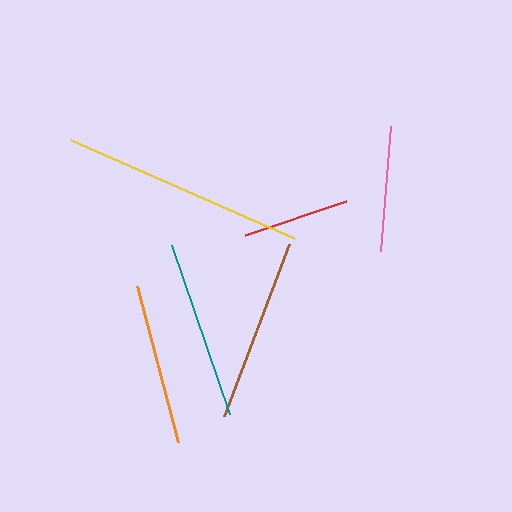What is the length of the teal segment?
The teal segment is approximately 179 pixels long.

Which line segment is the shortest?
The red line is the shortest at approximately 106 pixels.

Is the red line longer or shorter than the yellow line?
The yellow line is longer than the red line.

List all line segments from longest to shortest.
From longest to shortest: yellow, brown, teal, orange, pink, red.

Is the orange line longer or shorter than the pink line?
The orange line is longer than the pink line.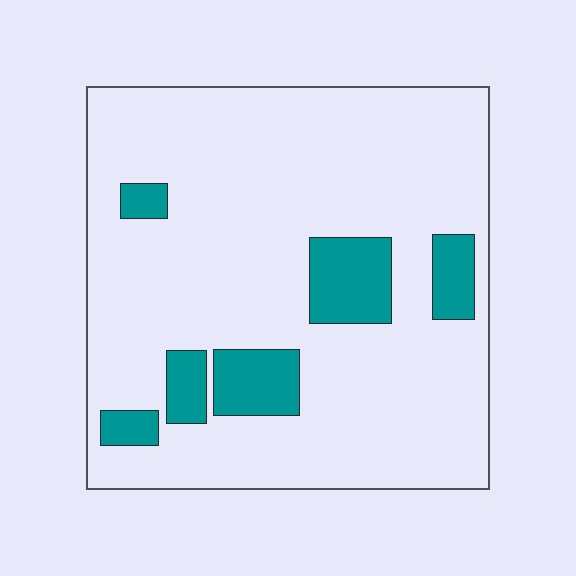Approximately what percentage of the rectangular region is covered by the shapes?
Approximately 15%.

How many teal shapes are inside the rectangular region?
6.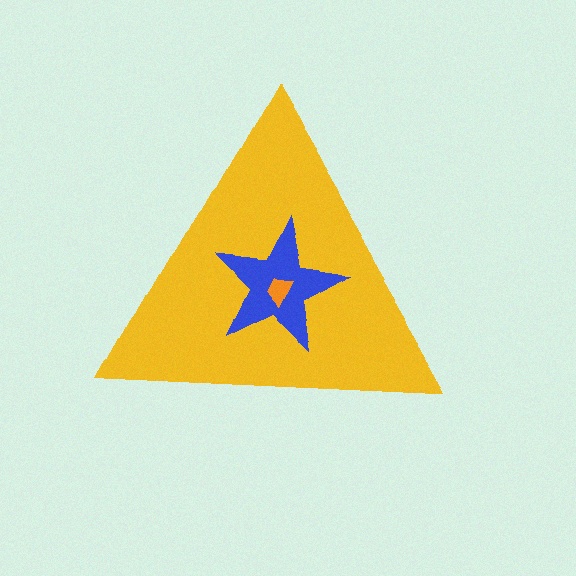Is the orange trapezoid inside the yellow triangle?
Yes.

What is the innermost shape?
The orange trapezoid.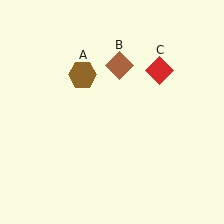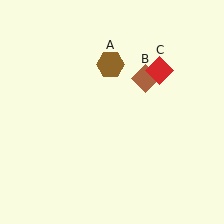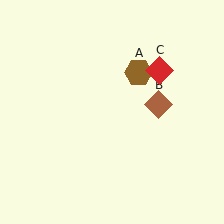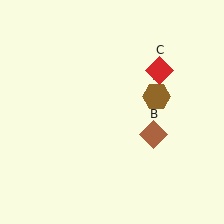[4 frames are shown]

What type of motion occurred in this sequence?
The brown hexagon (object A), brown diamond (object B) rotated clockwise around the center of the scene.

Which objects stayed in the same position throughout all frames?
Red diamond (object C) remained stationary.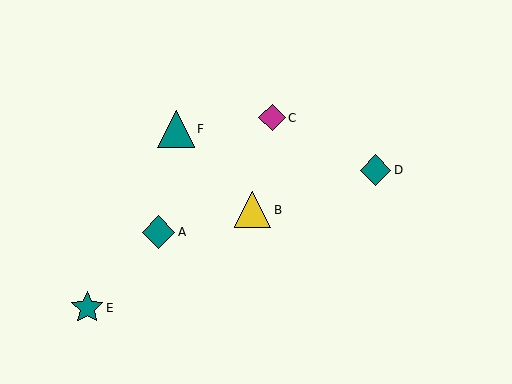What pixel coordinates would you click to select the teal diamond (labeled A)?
Click at (159, 232) to select the teal diamond A.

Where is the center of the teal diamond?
The center of the teal diamond is at (376, 170).